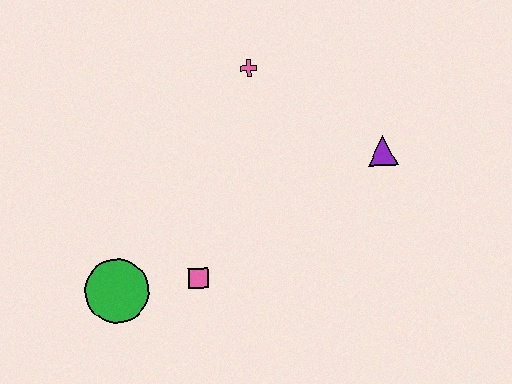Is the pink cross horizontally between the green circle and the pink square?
No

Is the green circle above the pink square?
No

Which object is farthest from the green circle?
The purple triangle is farthest from the green circle.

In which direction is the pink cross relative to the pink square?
The pink cross is above the pink square.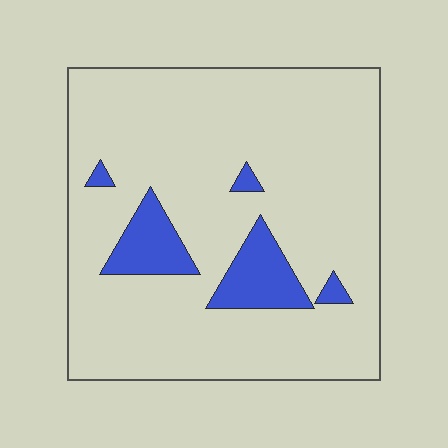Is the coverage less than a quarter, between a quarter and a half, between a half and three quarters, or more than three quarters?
Less than a quarter.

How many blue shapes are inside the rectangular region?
5.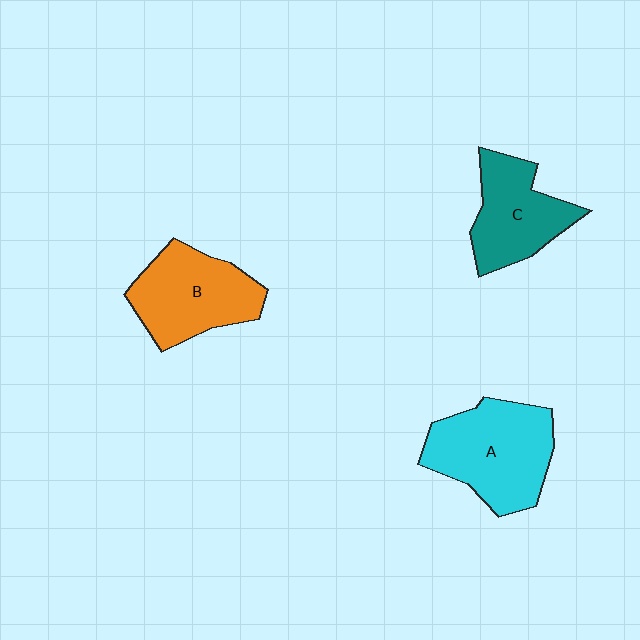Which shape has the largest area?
Shape A (cyan).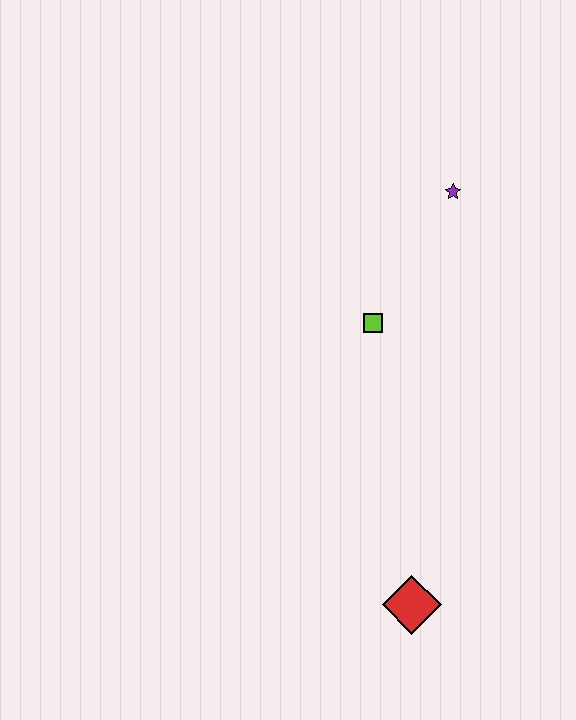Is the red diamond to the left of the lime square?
No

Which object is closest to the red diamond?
The lime square is closest to the red diamond.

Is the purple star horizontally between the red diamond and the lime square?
No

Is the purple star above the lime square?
Yes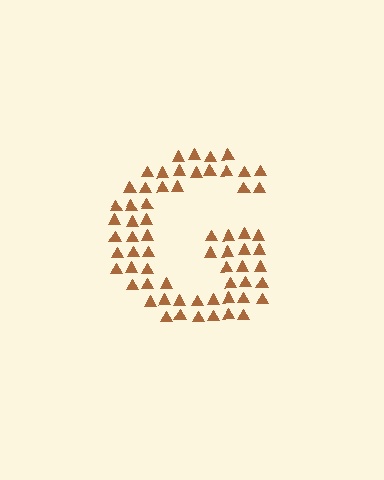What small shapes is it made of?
It is made of small triangles.